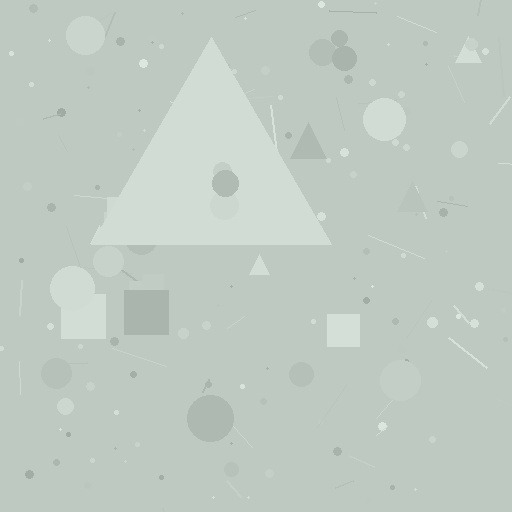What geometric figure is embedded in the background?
A triangle is embedded in the background.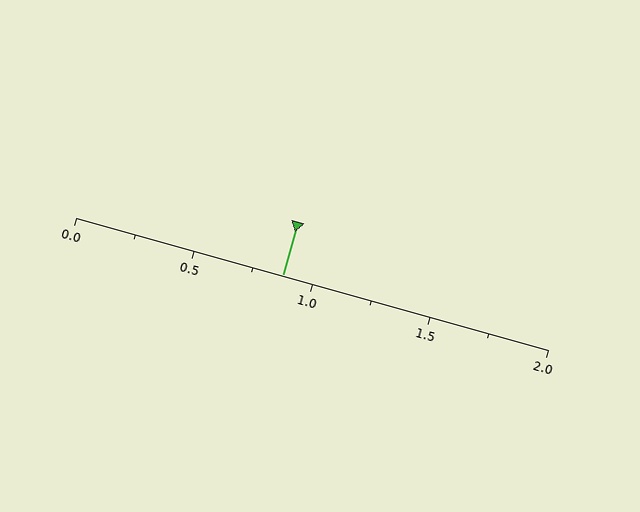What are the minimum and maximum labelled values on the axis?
The axis runs from 0.0 to 2.0.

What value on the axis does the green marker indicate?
The marker indicates approximately 0.88.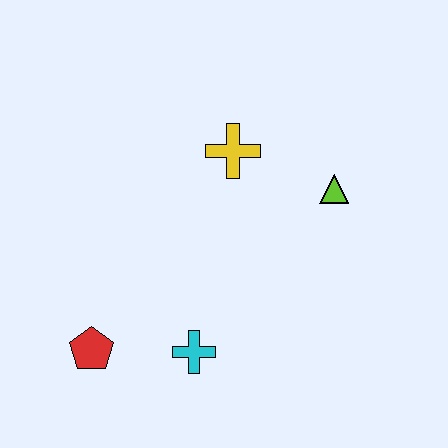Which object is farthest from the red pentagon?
The lime triangle is farthest from the red pentagon.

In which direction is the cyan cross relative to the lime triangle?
The cyan cross is below the lime triangle.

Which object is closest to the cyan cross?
The red pentagon is closest to the cyan cross.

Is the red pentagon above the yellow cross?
No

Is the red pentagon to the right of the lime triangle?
No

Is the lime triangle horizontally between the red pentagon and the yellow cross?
No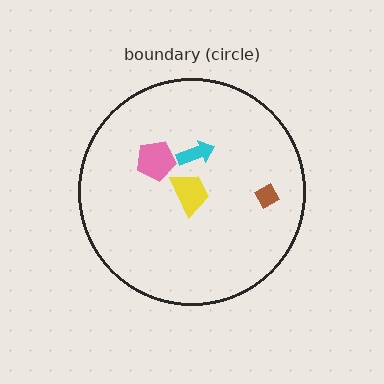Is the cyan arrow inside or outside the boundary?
Inside.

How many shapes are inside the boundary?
4 inside, 0 outside.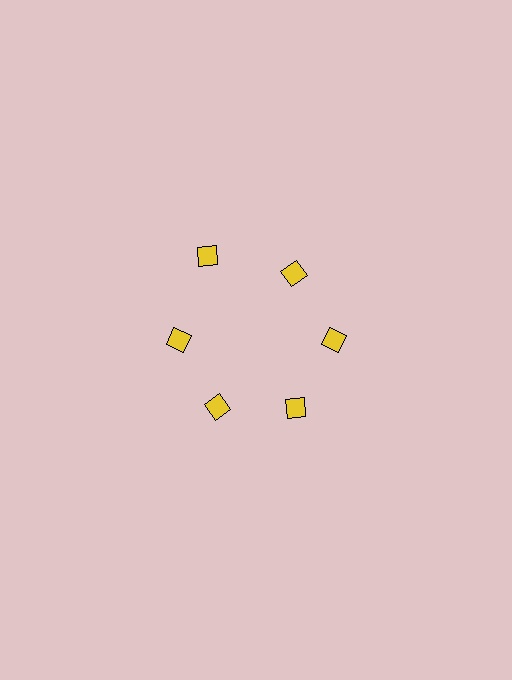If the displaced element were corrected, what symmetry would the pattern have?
It would have 6-fold rotational symmetry — the pattern would map onto itself every 60 degrees.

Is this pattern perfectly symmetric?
No. The 6 yellow squares are arranged in a ring, but one element near the 11 o'clock position is pushed outward from the center, breaking the 6-fold rotational symmetry.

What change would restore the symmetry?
The symmetry would be restored by moving it inward, back onto the ring so that all 6 squares sit at equal angles and equal distance from the center.